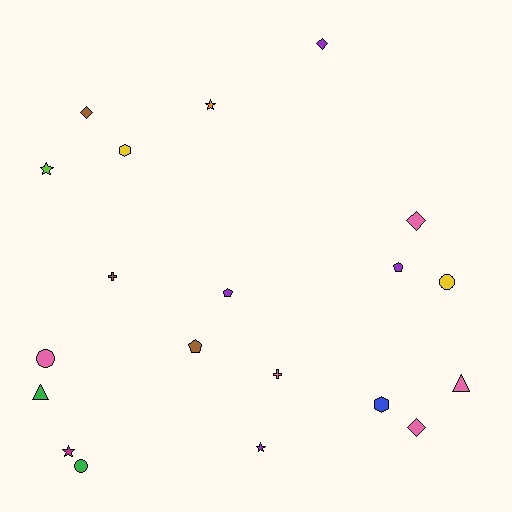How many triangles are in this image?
There are 2 triangles.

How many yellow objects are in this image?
There are 2 yellow objects.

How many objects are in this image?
There are 20 objects.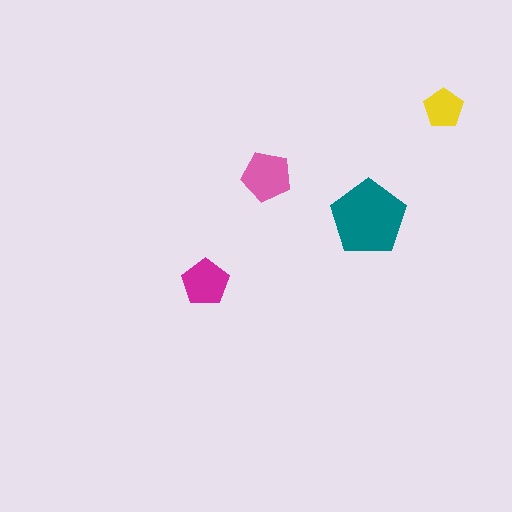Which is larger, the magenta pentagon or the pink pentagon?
The pink one.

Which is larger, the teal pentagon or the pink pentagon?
The teal one.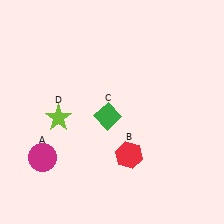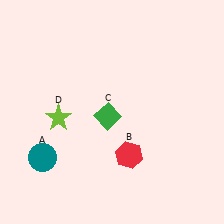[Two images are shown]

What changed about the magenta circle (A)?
In Image 1, A is magenta. In Image 2, it changed to teal.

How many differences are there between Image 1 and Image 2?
There is 1 difference between the two images.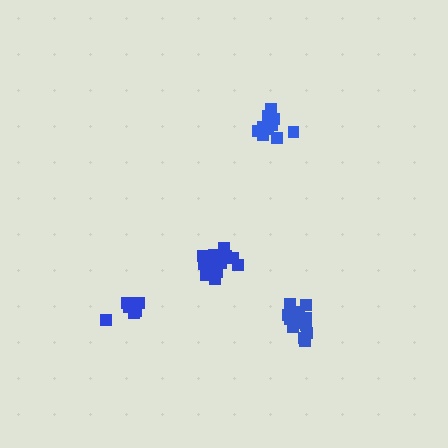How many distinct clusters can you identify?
There are 4 distinct clusters.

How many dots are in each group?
Group 1: 11 dots, Group 2: 14 dots, Group 3: 9 dots, Group 4: 15 dots (49 total).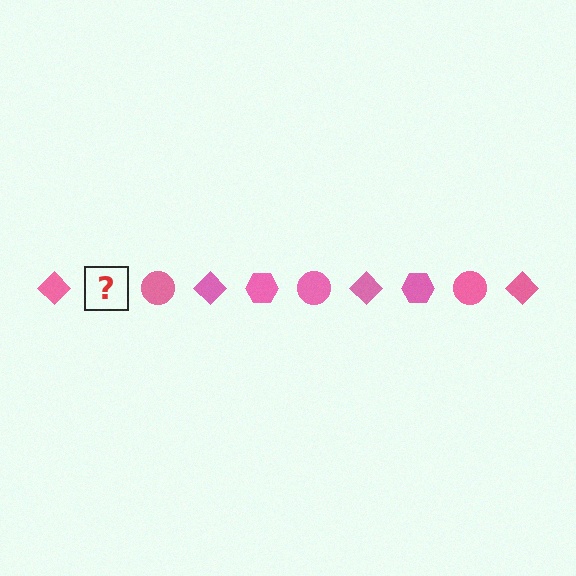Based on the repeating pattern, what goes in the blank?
The blank should be a pink hexagon.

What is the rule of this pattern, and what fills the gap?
The rule is that the pattern cycles through diamond, hexagon, circle shapes in pink. The gap should be filled with a pink hexagon.